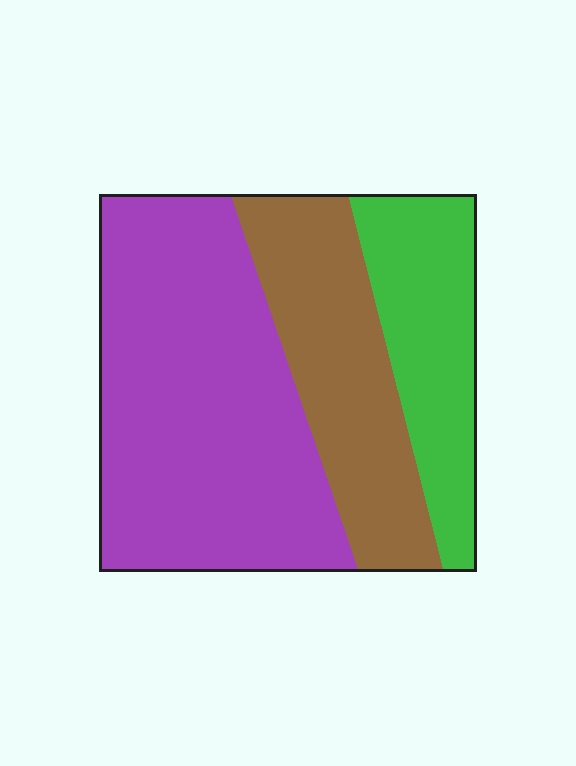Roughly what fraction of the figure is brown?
Brown takes up about one quarter (1/4) of the figure.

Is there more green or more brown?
Brown.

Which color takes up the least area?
Green, at roughly 20%.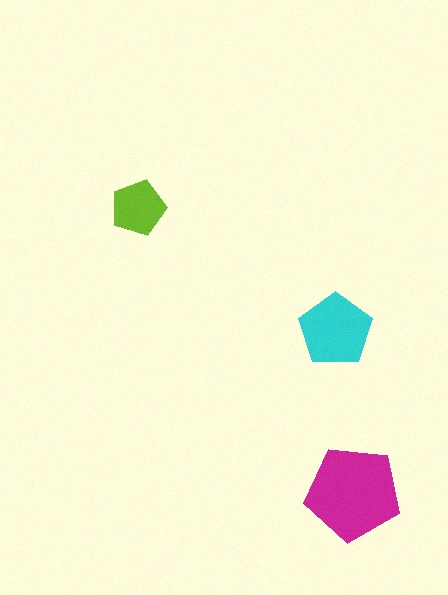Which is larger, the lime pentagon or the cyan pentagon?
The cyan one.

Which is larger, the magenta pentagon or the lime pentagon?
The magenta one.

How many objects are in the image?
There are 3 objects in the image.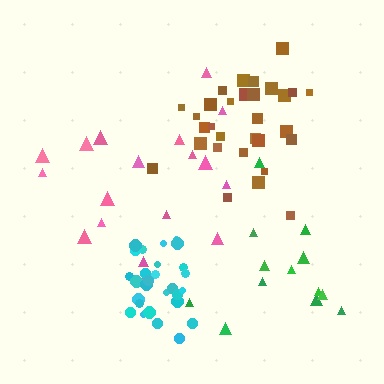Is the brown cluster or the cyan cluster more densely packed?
Cyan.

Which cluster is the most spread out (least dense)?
Pink.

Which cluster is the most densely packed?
Cyan.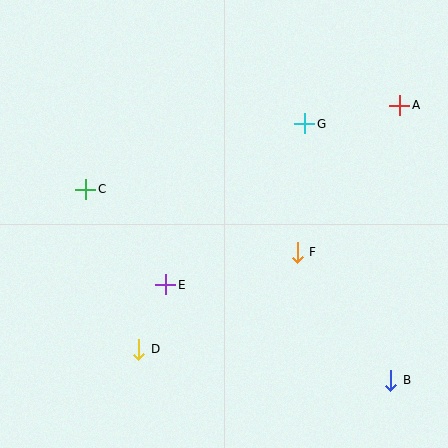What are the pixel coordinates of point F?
Point F is at (297, 252).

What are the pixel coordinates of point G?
Point G is at (305, 124).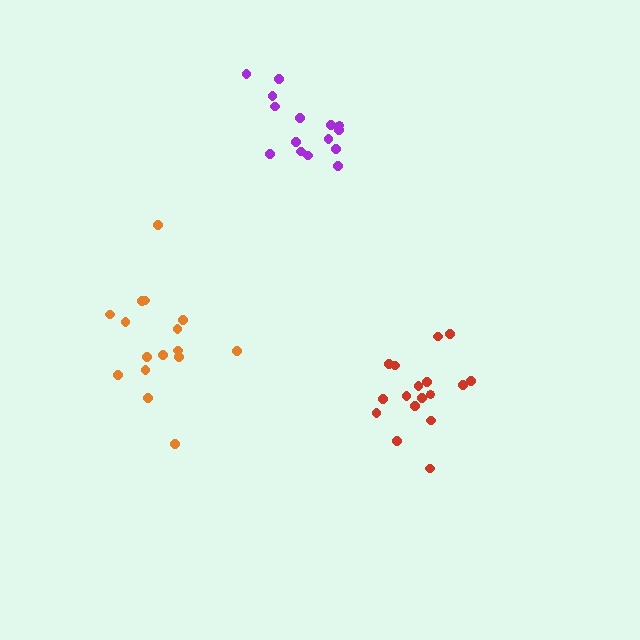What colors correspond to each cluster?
The clusters are colored: red, orange, purple.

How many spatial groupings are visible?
There are 3 spatial groupings.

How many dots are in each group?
Group 1: 17 dots, Group 2: 16 dots, Group 3: 15 dots (48 total).